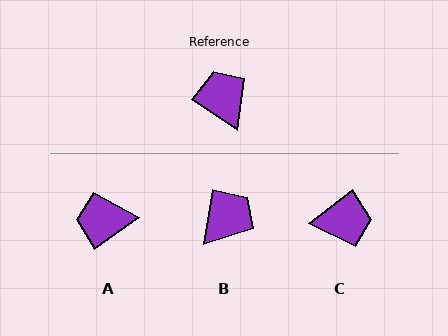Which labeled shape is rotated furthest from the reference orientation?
C, about 108 degrees away.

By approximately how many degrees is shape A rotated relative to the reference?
Approximately 70 degrees counter-clockwise.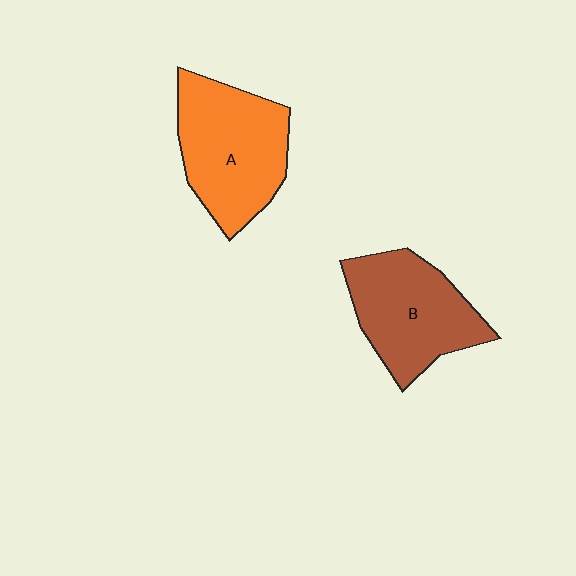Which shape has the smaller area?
Shape B (brown).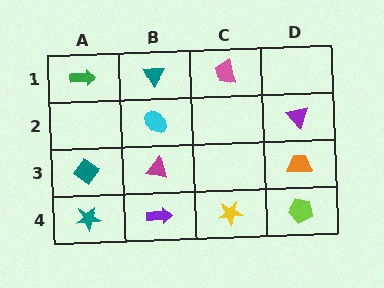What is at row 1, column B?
A teal triangle.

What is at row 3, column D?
An orange trapezoid.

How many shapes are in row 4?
4 shapes.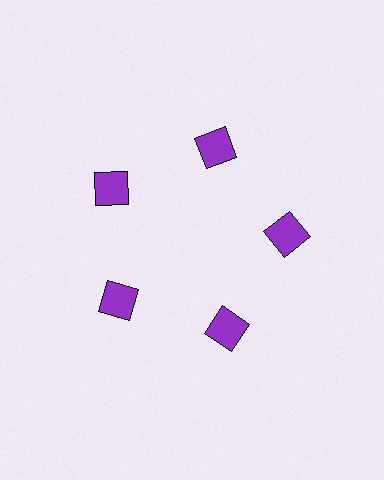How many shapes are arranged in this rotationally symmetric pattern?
There are 5 shapes, arranged in 5 groups of 1.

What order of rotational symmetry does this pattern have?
This pattern has 5-fold rotational symmetry.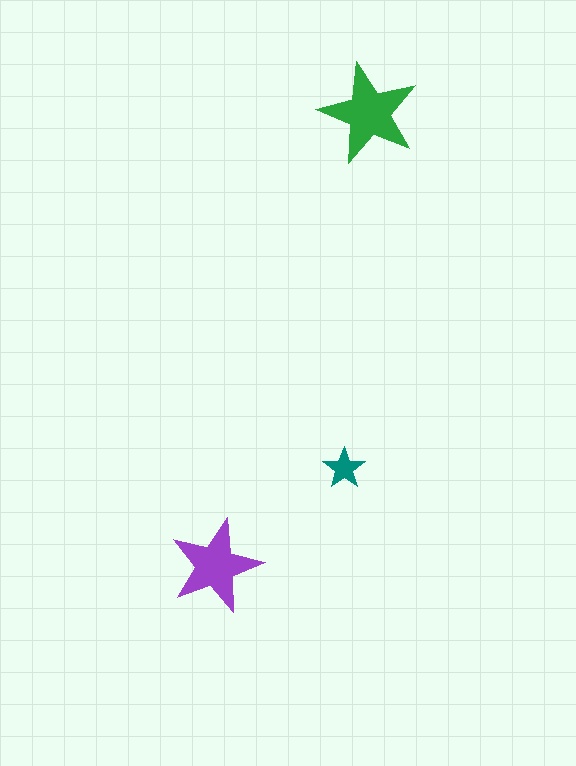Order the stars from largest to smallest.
the green one, the purple one, the teal one.